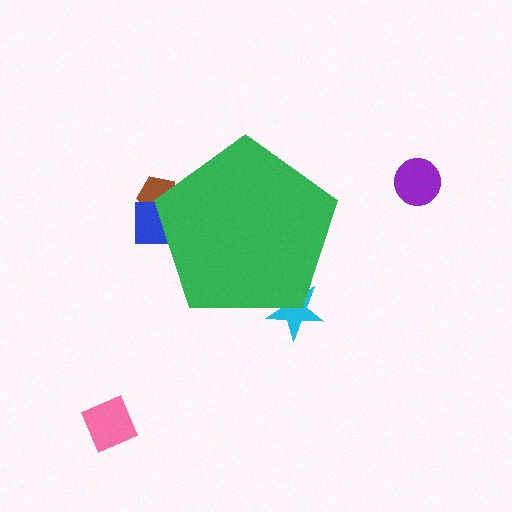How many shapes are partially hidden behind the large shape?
3 shapes are partially hidden.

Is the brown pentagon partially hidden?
Yes, the brown pentagon is partially hidden behind the green pentagon.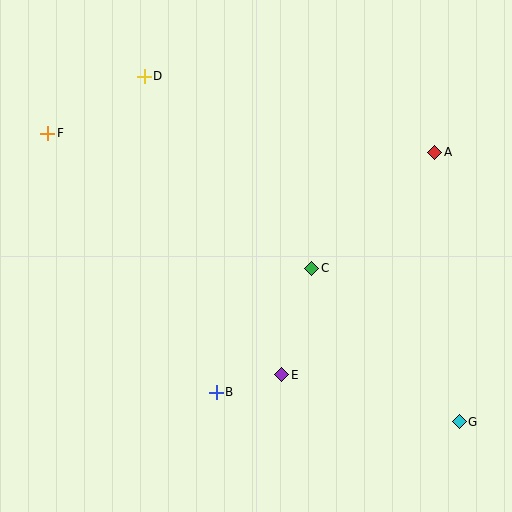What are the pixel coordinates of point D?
Point D is at (144, 76).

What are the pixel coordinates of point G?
Point G is at (459, 422).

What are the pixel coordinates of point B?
Point B is at (216, 392).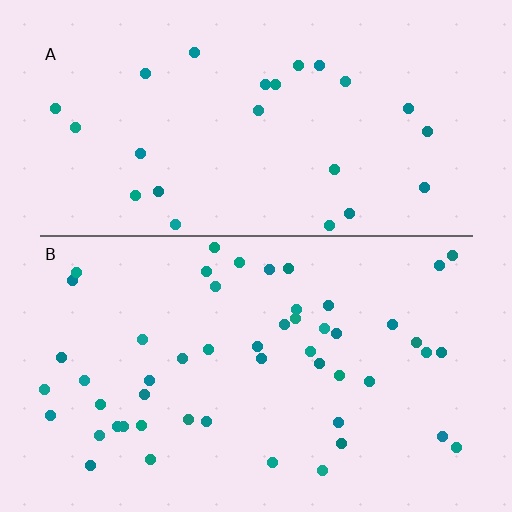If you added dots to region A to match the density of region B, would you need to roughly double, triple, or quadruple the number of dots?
Approximately double.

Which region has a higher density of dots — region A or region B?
B (the bottom).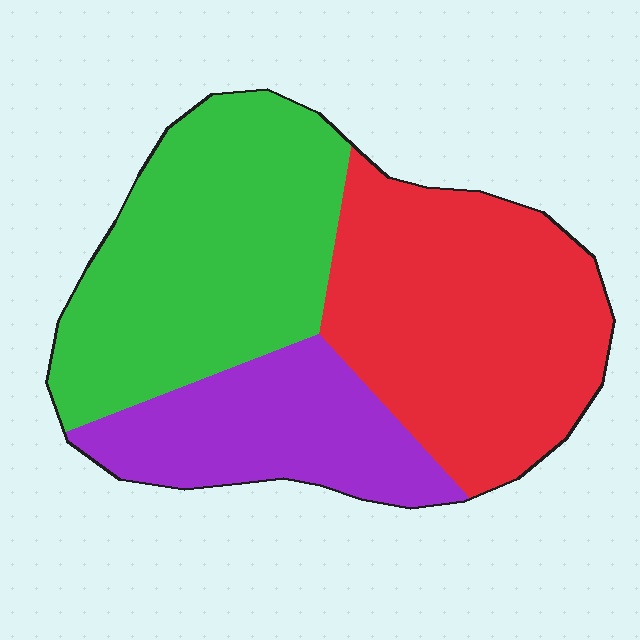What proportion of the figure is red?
Red covers roughly 40% of the figure.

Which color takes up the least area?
Purple, at roughly 20%.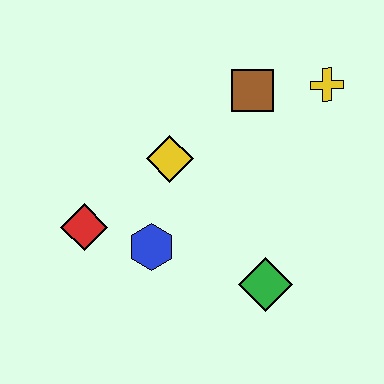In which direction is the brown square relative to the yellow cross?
The brown square is to the left of the yellow cross.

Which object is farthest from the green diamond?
The yellow cross is farthest from the green diamond.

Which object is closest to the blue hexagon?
The red diamond is closest to the blue hexagon.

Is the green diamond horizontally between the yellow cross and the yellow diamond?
Yes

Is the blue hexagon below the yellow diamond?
Yes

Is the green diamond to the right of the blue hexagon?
Yes